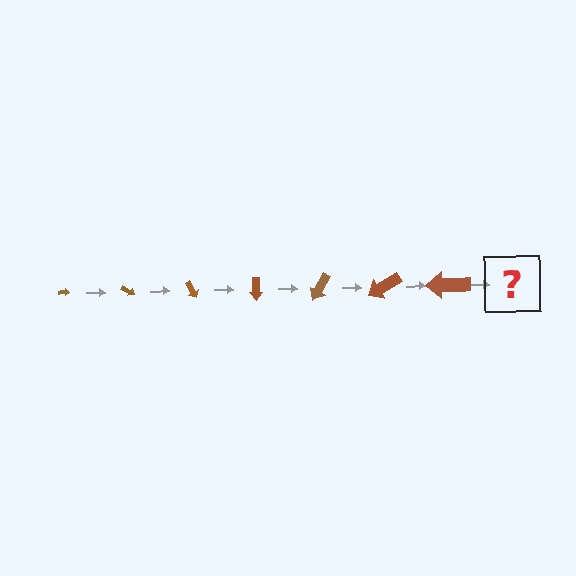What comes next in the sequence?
The next element should be an arrow, larger than the previous one and rotated 210 degrees from the start.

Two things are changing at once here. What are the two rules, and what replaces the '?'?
The two rules are that the arrow grows larger each step and it rotates 30 degrees each step. The '?' should be an arrow, larger than the previous one and rotated 210 degrees from the start.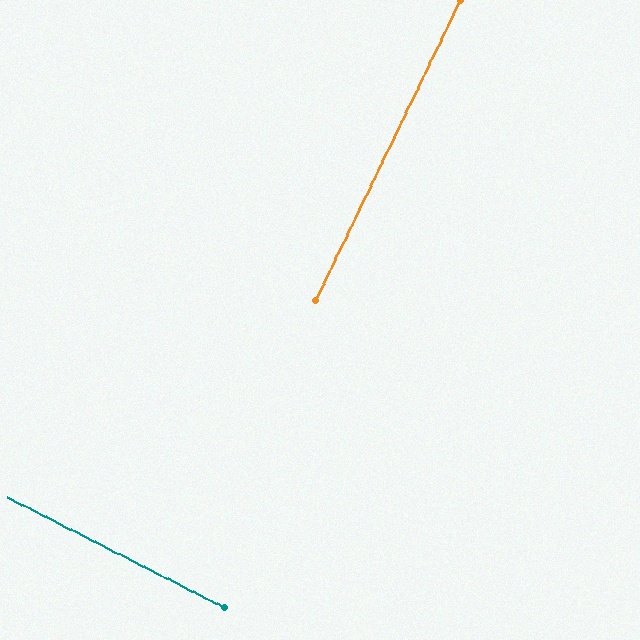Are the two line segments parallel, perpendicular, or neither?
Perpendicular — they meet at approximately 89°.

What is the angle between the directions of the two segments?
Approximately 89 degrees.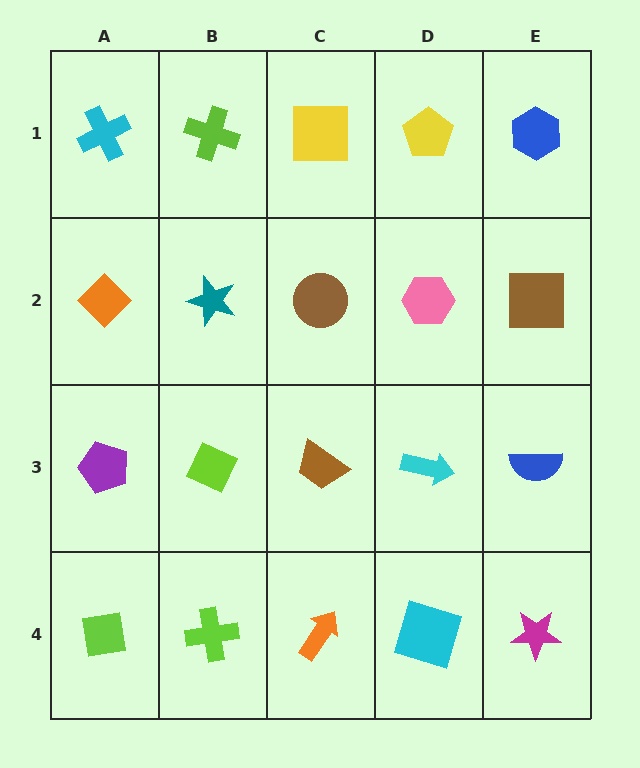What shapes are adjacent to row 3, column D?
A pink hexagon (row 2, column D), a cyan square (row 4, column D), a brown trapezoid (row 3, column C), a blue semicircle (row 3, column E).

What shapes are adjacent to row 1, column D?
A pink hexagon (row 2, column D), a yellow square (row 1, column C), a blue hexagon (row 1, column E).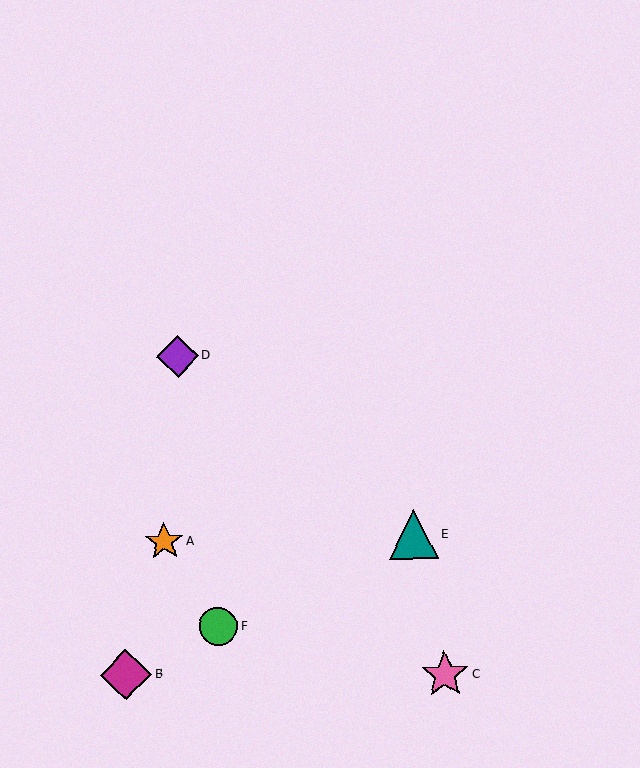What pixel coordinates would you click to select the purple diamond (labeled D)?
Click at (177, 356) to select the purple diamond D.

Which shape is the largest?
The magenta diamond (labeled B) is the largest.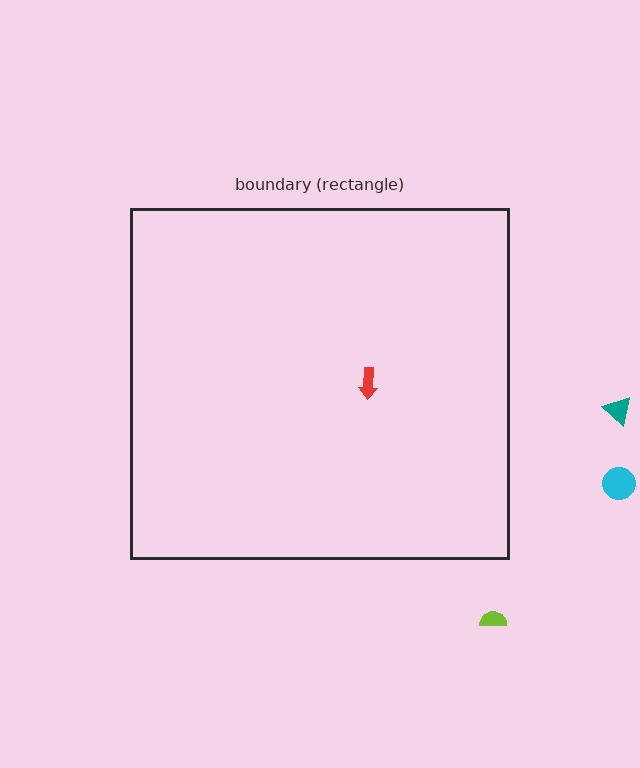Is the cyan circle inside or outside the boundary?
Outside.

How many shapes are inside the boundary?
1 inside, 3 outside.